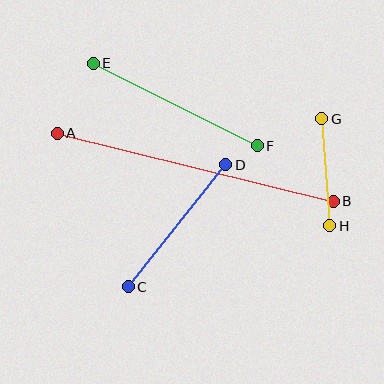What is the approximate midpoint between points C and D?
The midpoint is at approximately (177, 226) pixels.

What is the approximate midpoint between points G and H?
The midpoint is at approximately (326, 172) pixels.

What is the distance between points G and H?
The distance is approximately 107 pixels.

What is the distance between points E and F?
The distance is approximately 184 pixels.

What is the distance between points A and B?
The distance is approximately 284 pixels.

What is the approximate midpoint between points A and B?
The midpoint is at approximately (195, 167) pixels.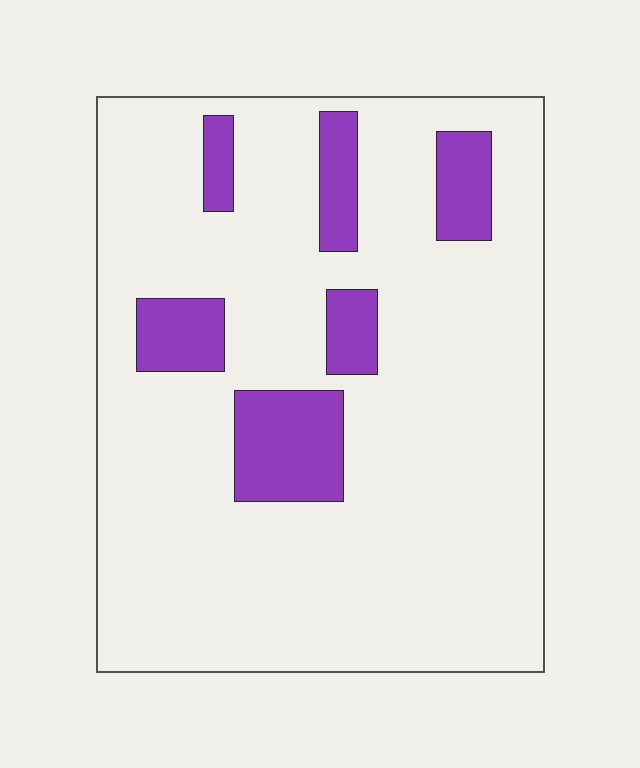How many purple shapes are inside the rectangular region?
6.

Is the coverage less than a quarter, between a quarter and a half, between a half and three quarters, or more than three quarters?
Less than a quarter.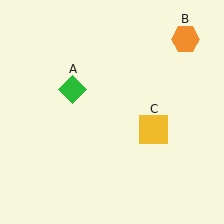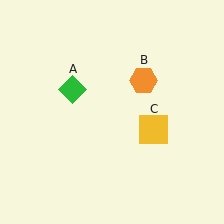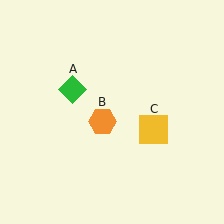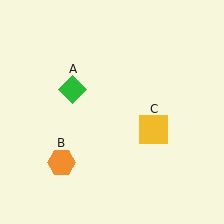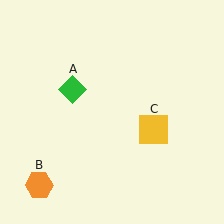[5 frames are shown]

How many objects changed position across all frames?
1 object changed position: orange hexagon (object B).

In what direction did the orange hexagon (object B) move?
The orange hexagon (object B) moved down and to the left.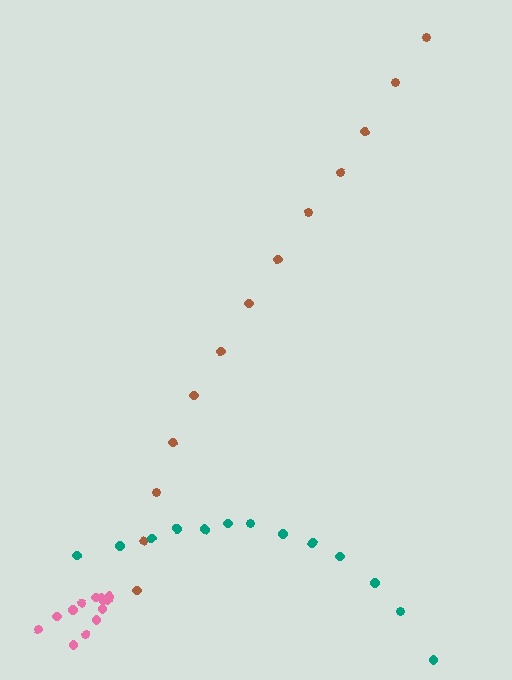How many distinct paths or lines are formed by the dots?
There are 3 distinct paths.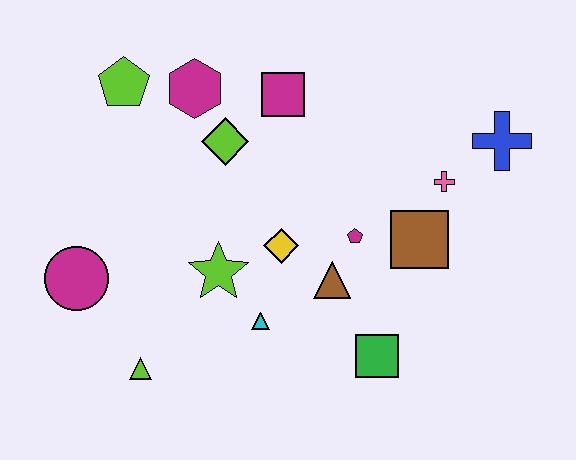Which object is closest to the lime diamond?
The magenta hexagon is closest to the lime diamond.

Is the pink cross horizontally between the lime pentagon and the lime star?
No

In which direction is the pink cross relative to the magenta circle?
The pink cross is to the right of the magenta circle.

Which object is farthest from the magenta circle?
The blue cross is farthest from the magenta circle.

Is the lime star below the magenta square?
Yes